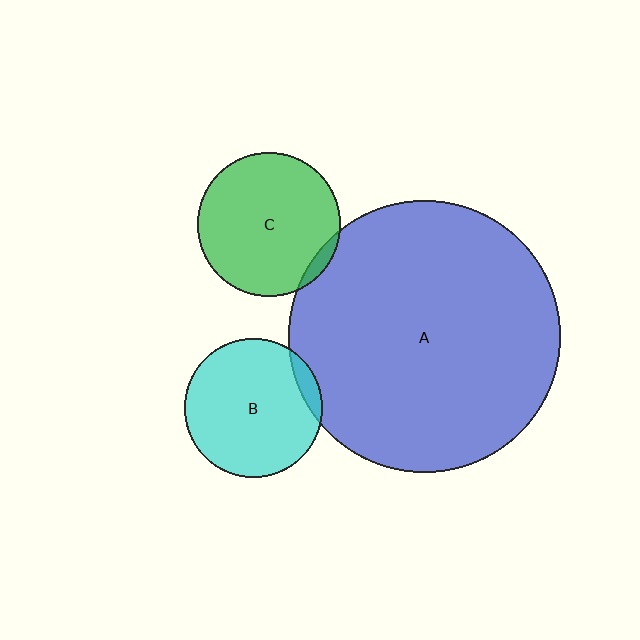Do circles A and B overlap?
Yes.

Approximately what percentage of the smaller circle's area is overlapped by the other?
Approximately 5%.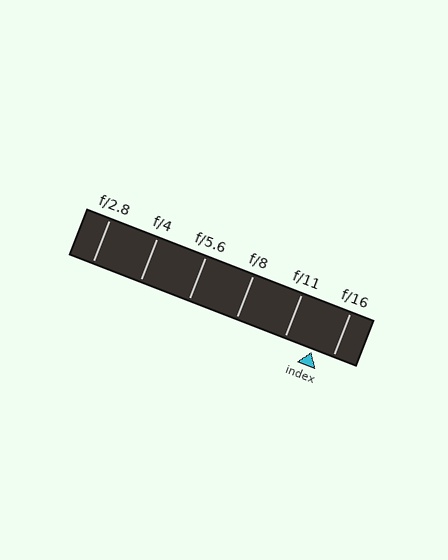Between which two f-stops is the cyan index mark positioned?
The index mark is between f/11 and f/16.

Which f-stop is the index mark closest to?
The index mark is closest to f/16.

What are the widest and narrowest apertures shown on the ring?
The widest aperture shown is f/2.8 and the narrowest is f/16.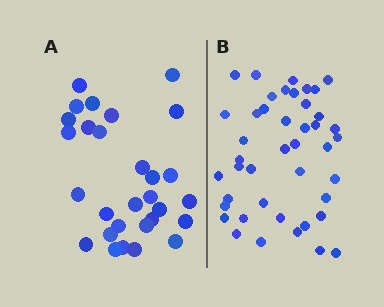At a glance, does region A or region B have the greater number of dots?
Region B (the right region) has more dots.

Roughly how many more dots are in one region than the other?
Region B has approximately 15 more dots than region A.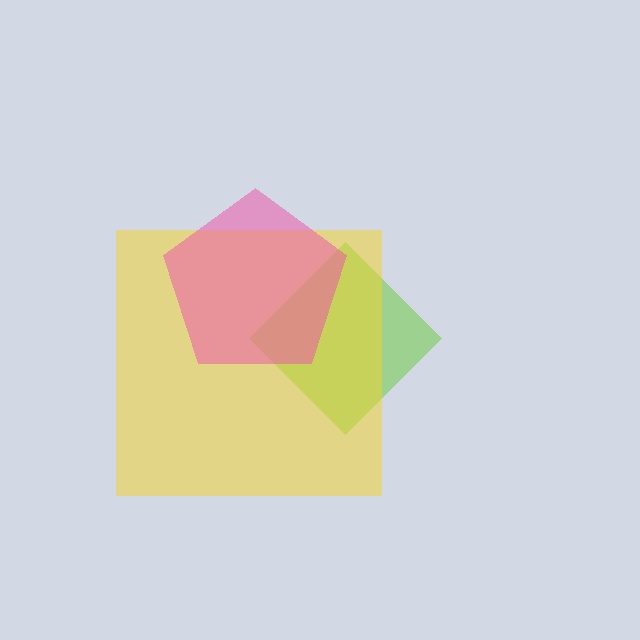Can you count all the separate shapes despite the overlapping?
Yes, there are 3 separate shapes.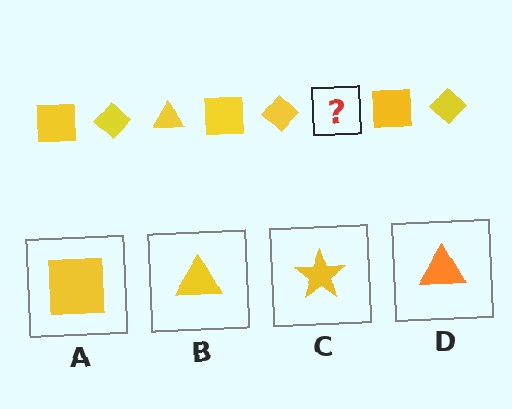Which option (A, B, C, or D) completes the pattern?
B.